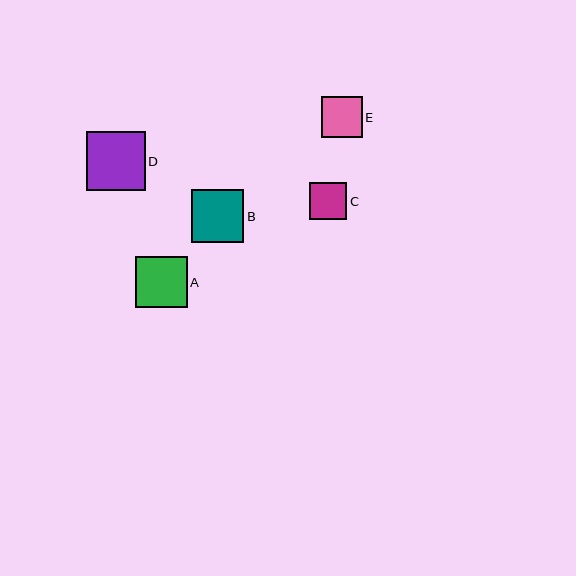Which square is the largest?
Square D is the largest with a size of approximately 59 pixels.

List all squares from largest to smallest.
From largest to smallest: D, B, A, E, C.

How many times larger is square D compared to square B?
Square D is approximately 1.1 times the size of square B.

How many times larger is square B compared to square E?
Square B is approximately 1.3 times the size of square E.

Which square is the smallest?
Square C is the smallest with a size of approximately 37 pixels.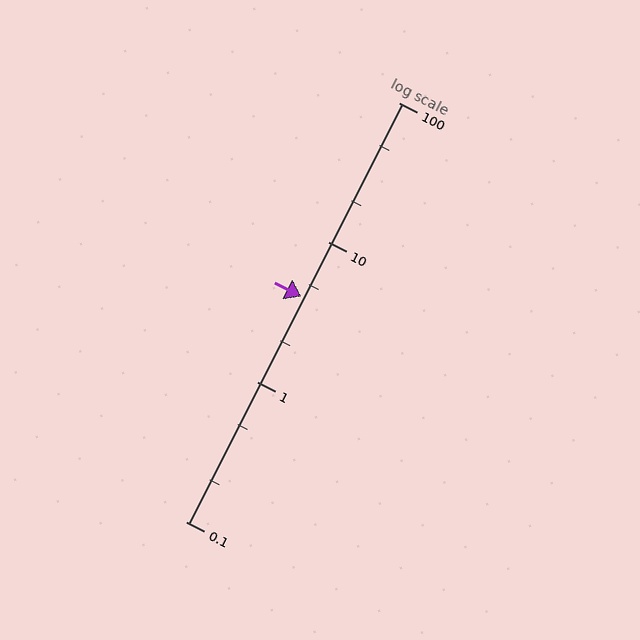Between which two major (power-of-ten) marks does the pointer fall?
The pointer is between 1 and 10.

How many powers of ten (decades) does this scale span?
The scale spans 3 decades, from 0.1 to 100.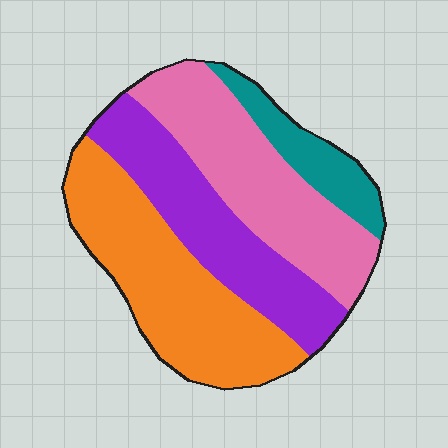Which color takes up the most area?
Orange, at roughly 35%.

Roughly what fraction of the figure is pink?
Pink covers about 30% of the figure.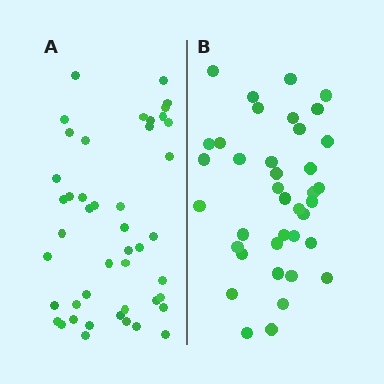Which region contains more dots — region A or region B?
Region A (the left region) has more dots.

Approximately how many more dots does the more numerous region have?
Region A has roughly 8 or so more dots than region B.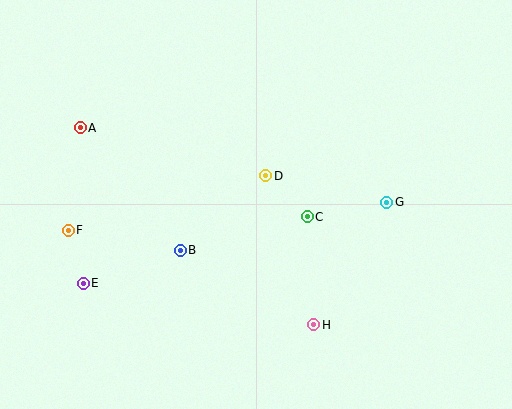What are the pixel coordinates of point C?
Point C is at (307, 217).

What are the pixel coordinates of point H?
Point H is at (314, 325).